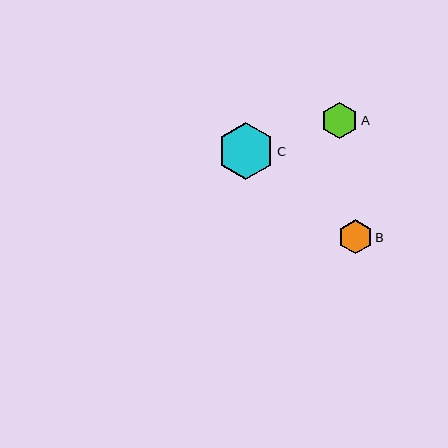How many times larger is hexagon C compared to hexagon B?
Hexagon C is approximately 1.7 times the size of hexagon B.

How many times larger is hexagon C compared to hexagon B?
Hexagon C is approximately 1.7 times the size of hexagon B.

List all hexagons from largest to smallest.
From largest to smallest: C, A, B.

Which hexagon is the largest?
Hexagon C is the largest with a size of approximately 57 pixels.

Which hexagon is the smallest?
Hexagon B is the smallest with a size of approximately 34 pixels.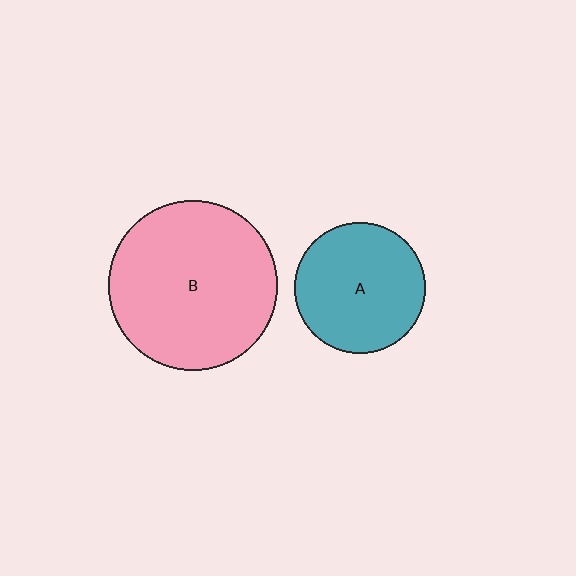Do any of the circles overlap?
No, none of the circles overlap.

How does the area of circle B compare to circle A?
Approximately 1.7 times.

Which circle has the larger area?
Circle B (pink).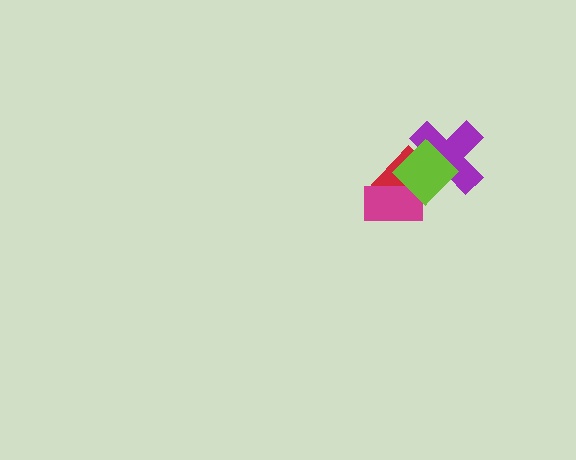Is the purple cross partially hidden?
Yes, it is partially covered by another shape.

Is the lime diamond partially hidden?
No, no other shape covers it.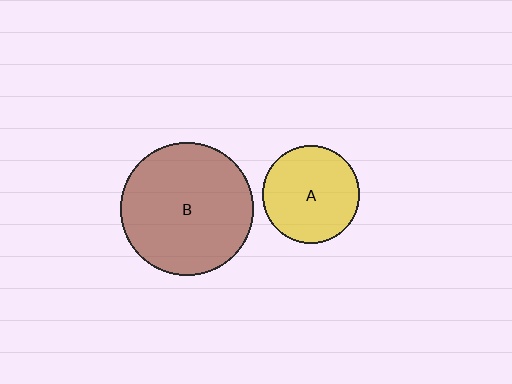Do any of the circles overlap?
No, none of the circles overlap.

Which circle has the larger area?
Circle B (brown).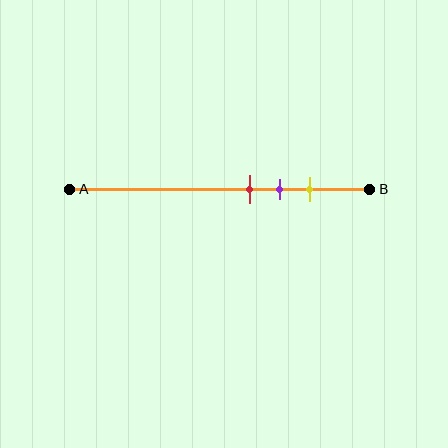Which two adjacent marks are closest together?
The red and purple marks are the closest adjacent pair.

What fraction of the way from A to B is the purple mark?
The purple mark is approximately 70% (0.7) of the way from A to B.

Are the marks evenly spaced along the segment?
Yes, the marks are approximately evenly spaced.